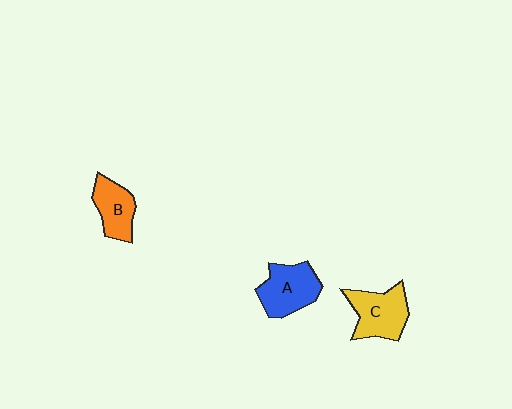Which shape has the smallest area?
Shape B (orange).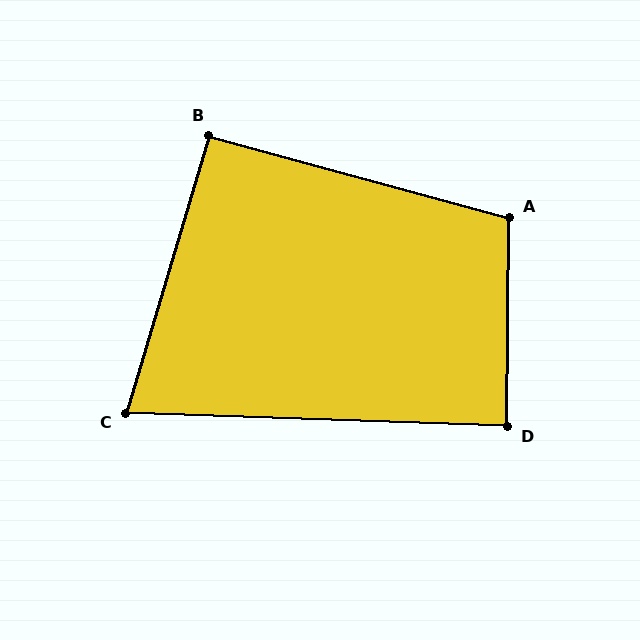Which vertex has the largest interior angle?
A, at approximately 105 degrees.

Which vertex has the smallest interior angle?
C, at approximately 75 degrees.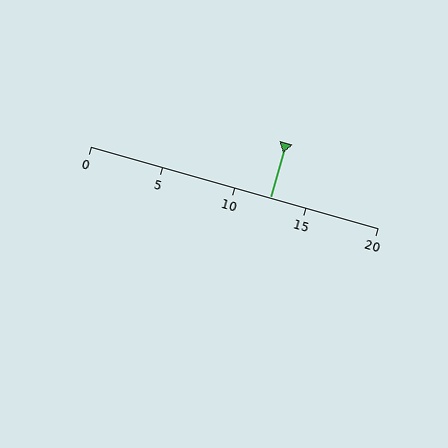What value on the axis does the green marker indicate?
The marker indicates approximately 12.5.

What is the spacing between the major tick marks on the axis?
The major ticks are spaced 5 apart.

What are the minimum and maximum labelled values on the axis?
The axis runs from 0 to 20.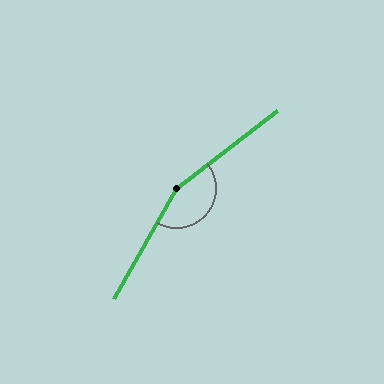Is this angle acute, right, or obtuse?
It is obtuse.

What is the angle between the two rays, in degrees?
Approximately 157 degrees.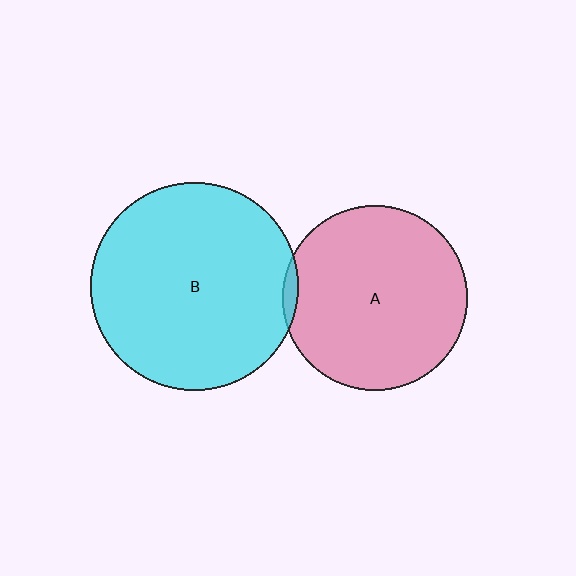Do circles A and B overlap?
Yes.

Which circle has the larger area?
Circle B (cyan).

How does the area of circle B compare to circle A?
Approximately 1.3 times.